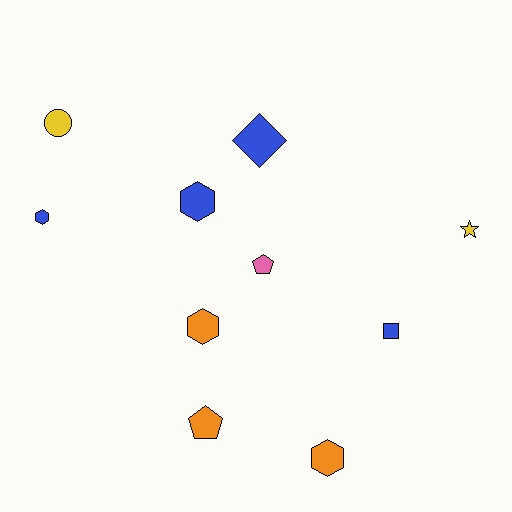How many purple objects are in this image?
There are no purple objects.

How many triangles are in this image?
There are no triangles.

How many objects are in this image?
There are 10 objects.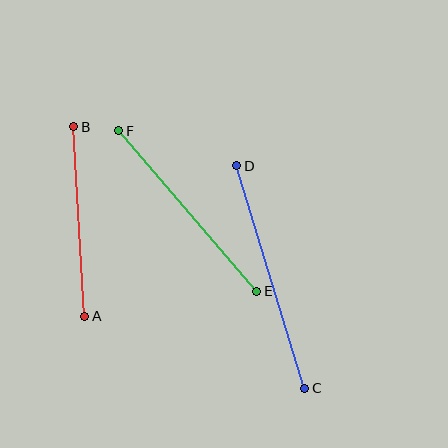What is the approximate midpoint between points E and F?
The midpoint is at approximately (188, 211) pixels.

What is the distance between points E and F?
The distance is approximately 212 pixels.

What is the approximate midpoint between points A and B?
The midpoint is at approximately (79, 222) pixels.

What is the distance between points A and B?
The distance is approximately 190 pixels.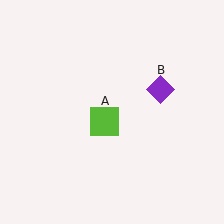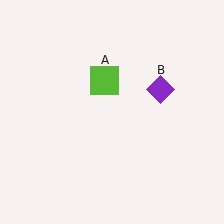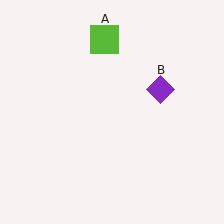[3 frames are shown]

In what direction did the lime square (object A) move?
The lime square (object A) moved up.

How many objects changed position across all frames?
1 object changed position: lime square (object A).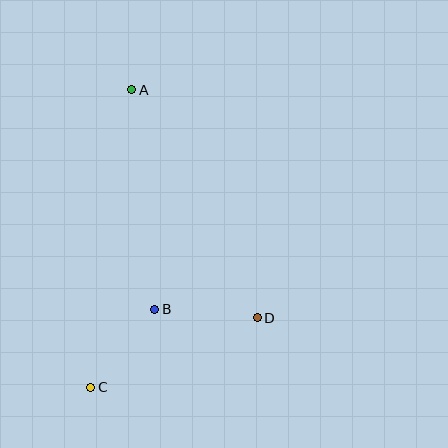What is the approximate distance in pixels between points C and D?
The distance between C and D is approximately 180 pixels.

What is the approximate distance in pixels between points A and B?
The distance between A and B is approximately 220 pixels.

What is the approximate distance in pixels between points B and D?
The distance between B and D is approximately 103 pixels.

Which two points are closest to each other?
Points B and C are closest to each other.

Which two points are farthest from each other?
Points A and C are farthest from each other.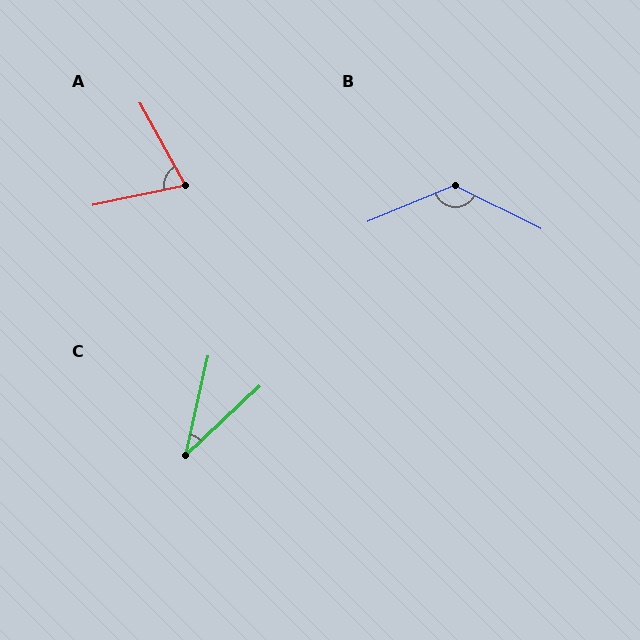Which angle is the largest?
B, at approximately 131 degrees.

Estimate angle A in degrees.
Approximately 73 degrees.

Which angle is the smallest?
C, at approximately 34 degrees.